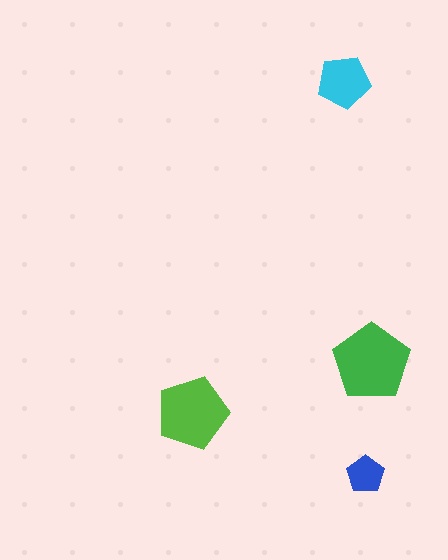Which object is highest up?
The cyan pentagon is topmost.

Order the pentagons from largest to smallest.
the green one, the lime one, the cyan one, the blue one.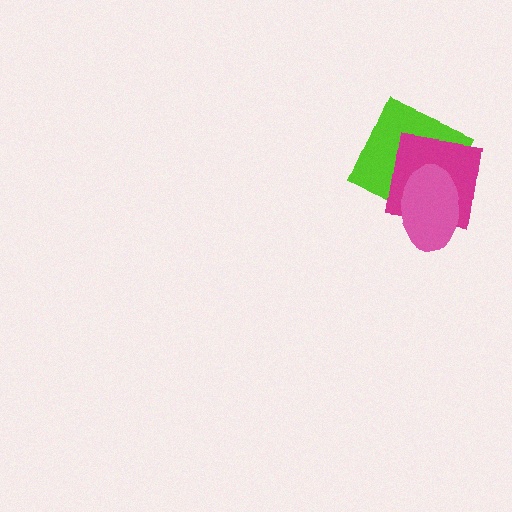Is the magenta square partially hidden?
Yes, it is partially covered by another shape.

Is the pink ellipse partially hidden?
No, no other shape covers it.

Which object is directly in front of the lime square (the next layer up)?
The magenta square is directly in front of the lime square.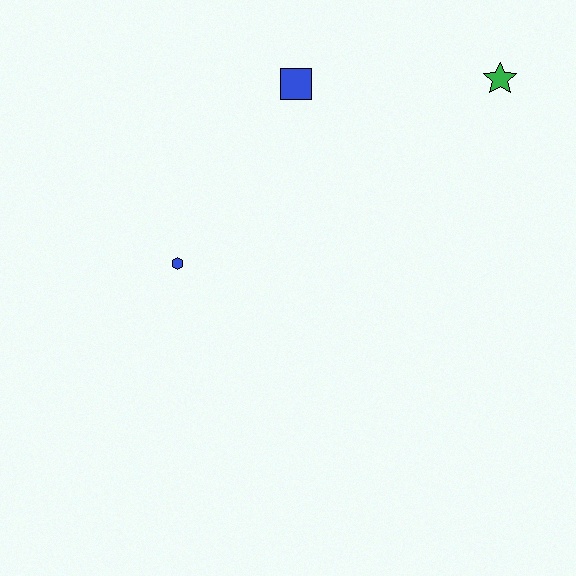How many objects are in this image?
There are 3 objects.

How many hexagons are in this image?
There is 1 hexagon.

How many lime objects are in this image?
There are no lime objects.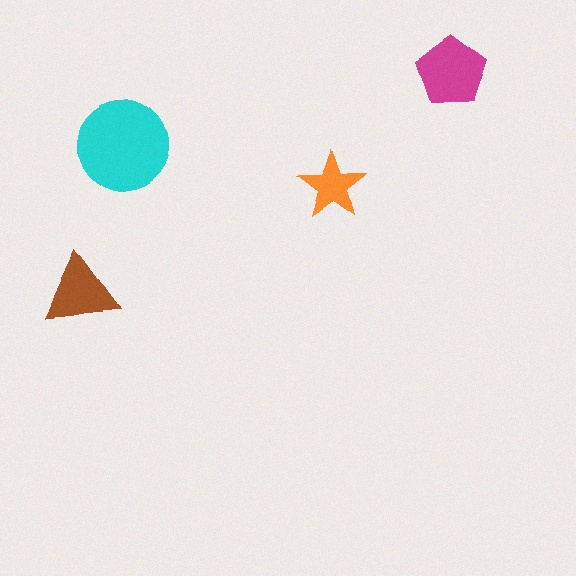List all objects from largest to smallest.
The cyan circle, the magenta pentagon, the brown triangle, the orange star.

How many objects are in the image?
There are 4 objects in the image.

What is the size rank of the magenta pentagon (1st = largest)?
2nd.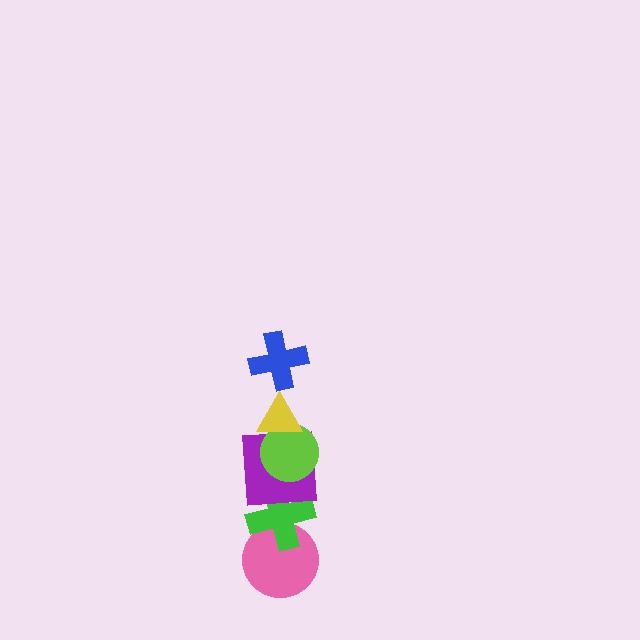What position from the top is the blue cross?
The blue cross is 1st from the top.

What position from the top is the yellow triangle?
The yellow triangle is 2nd from the top.